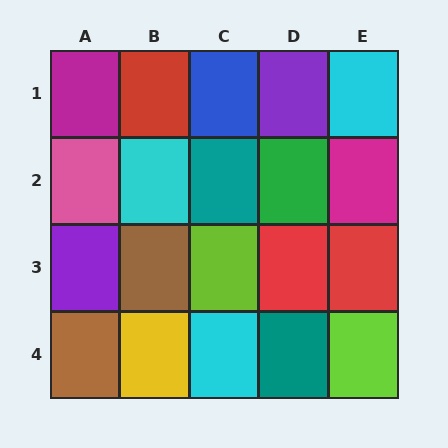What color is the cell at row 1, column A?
Magenta.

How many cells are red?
3 cells are red.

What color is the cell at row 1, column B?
Red.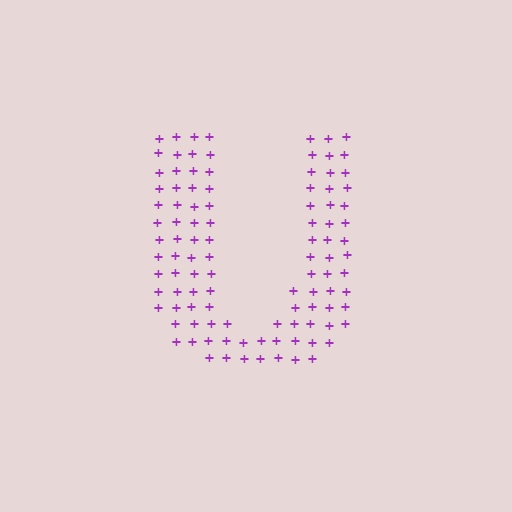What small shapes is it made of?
It is made of small plus signs.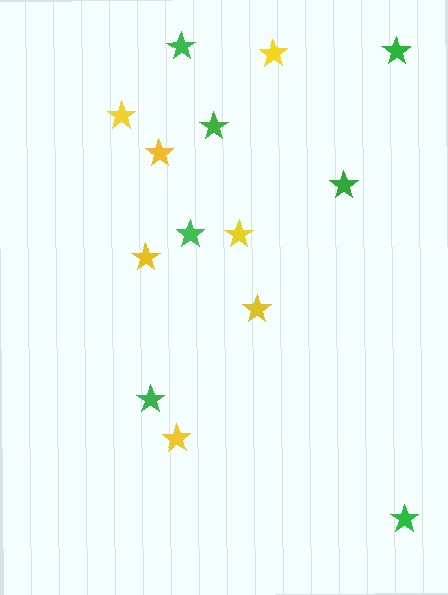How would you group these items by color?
There are 2 groups: one group of yellow stars (7) and one group of green stars (7).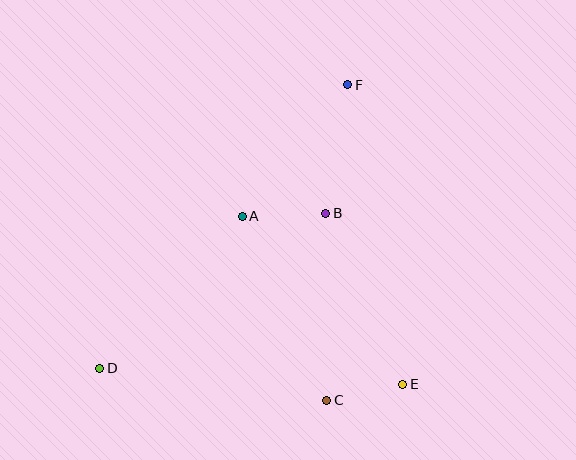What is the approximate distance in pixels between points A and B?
The distance between A and B is approximately 84 pixels.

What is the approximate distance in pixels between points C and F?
The distance between C and F is approximately 316 pixels.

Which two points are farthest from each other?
Points D and F are farthest from each other.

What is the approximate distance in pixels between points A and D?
The distance between A and D is approximately 208 pixels.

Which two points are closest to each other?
Points C and E are closest to each other.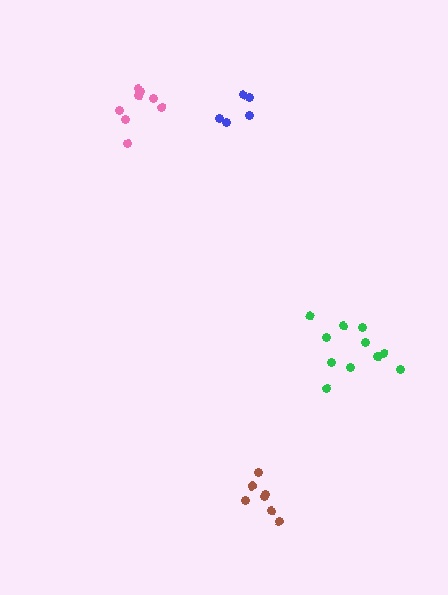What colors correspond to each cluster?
The clusters are colored: green, brown, pink, blue.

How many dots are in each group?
Group 1: 11 dots, Group 2: 7 dots, Group 3: 8 dots, Group 4: 5 dots (31 total).